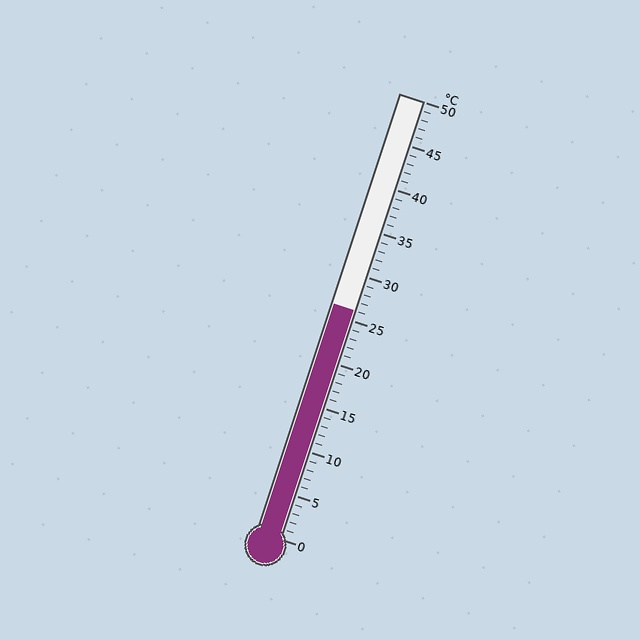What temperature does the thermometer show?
The thermometer shows approximately 26°C.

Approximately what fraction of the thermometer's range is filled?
The thermometer is filled to approximately 50% of its range.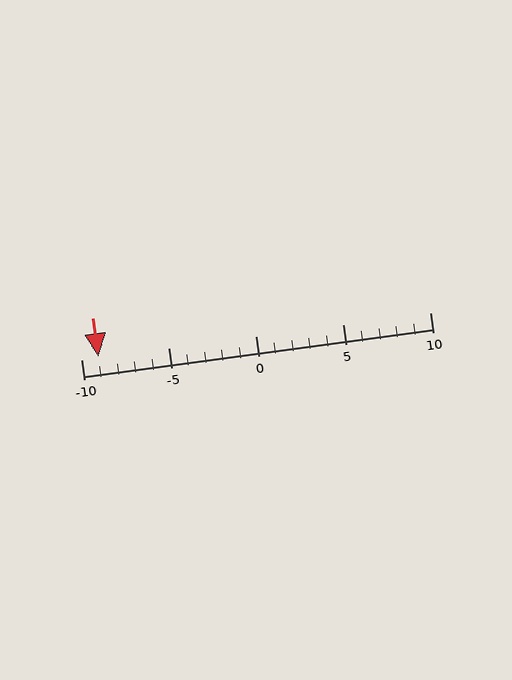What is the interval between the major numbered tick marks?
The major tick marks are spaced 5 units apart.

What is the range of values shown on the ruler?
The ruler shows values from -10 to 10.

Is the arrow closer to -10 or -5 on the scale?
The arrow is closer to -10.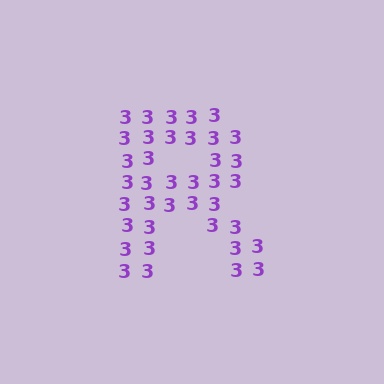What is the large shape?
The large shape is the letter R.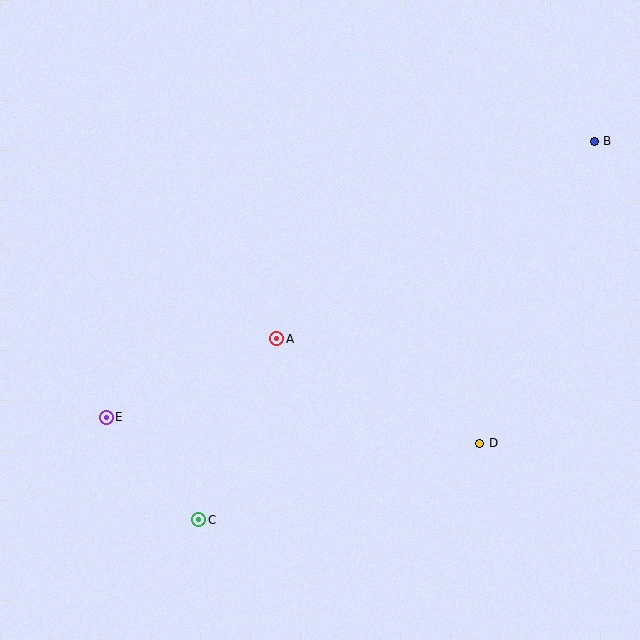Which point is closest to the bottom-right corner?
Point D is closest to the bottom-right corner.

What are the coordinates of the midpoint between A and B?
The midpoint between A and B is at (435, 240).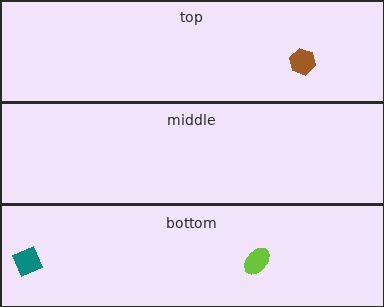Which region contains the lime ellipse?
The bottom region.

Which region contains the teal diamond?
The bottom region.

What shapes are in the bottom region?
The teal diamond, the lime ellipse.